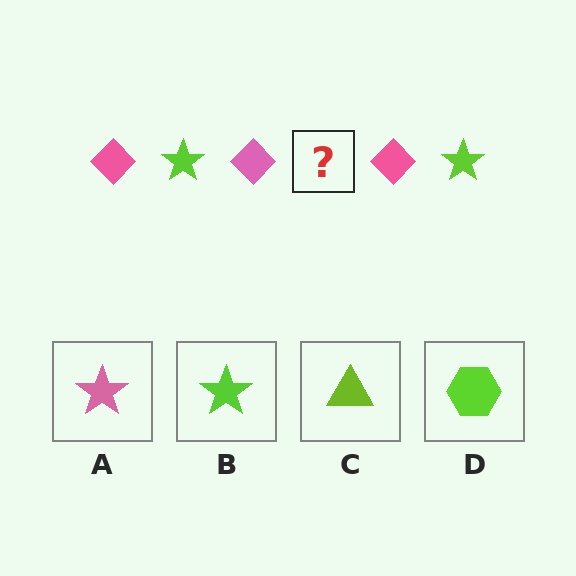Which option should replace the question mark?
Option B.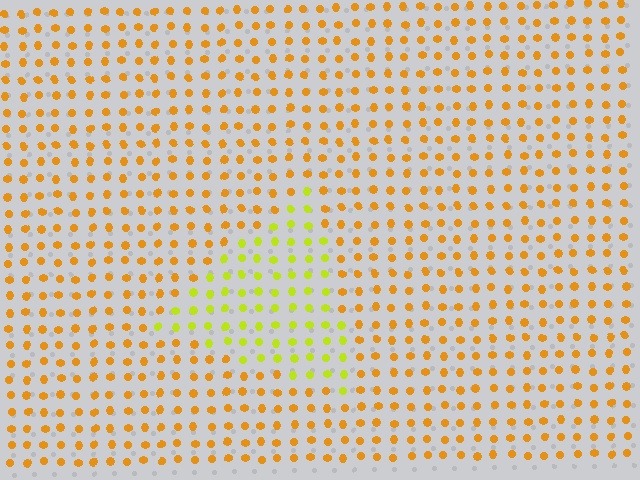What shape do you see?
I see a triangle.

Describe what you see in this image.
The image is filled with small orange elements in a uniform arrangement. A triangle-shaped region is visible where the elements are tinted to a slightly different hue, forming a subtle color boundary.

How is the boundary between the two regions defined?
The boundary is defined purely by a slight shift in hue (about 37 degrees). Spacing, size, and orientation are identical on both sides.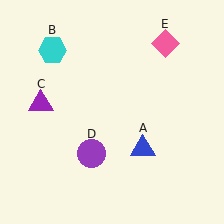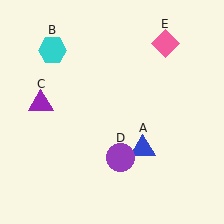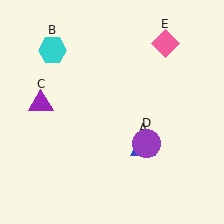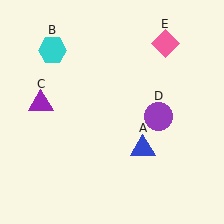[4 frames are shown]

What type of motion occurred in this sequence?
The purple circle (object D) rotated counterclockwise around the center of the scene.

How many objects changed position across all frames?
1 object changed position: purple circle (object D).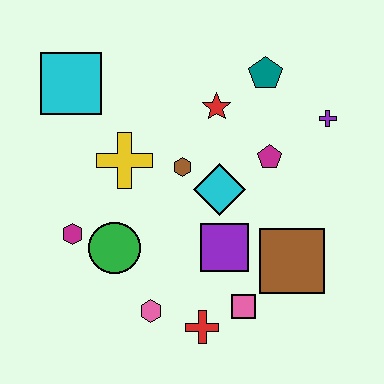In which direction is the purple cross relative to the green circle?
The purple cross is to the right of the green circle.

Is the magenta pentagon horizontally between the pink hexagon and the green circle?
No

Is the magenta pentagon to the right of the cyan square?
Yes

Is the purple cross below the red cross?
No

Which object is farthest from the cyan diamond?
The cyan square is farthest from the cyan diamond.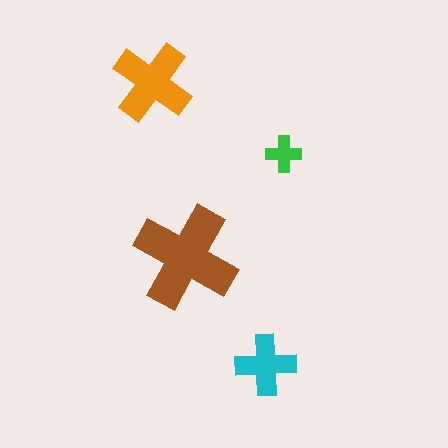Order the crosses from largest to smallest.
the brown one, the orange one, the cyan one, the green one.